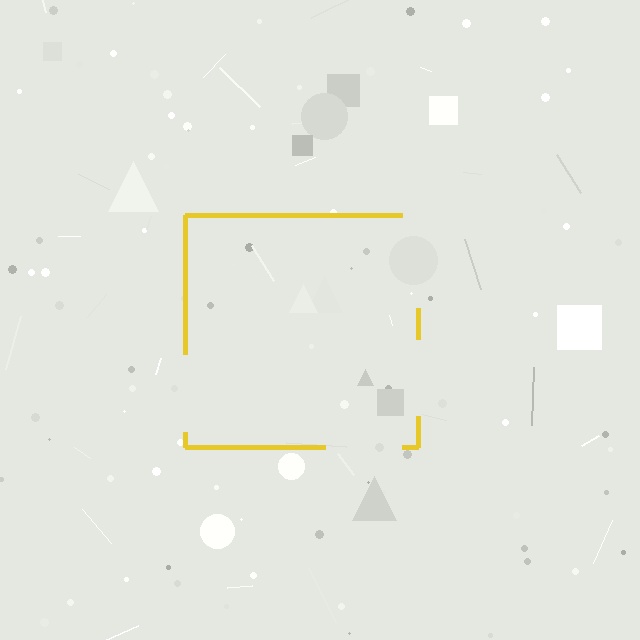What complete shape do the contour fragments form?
The contour fragments form a square.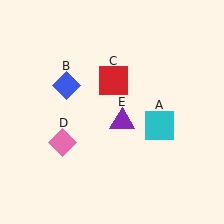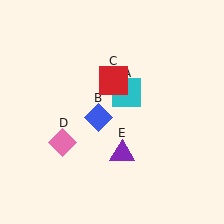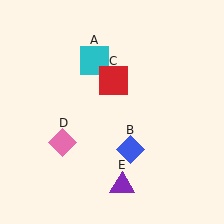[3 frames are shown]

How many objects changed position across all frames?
3 objects changed position: cyan square (object A), blue diamond (object B), purple triangle (object E).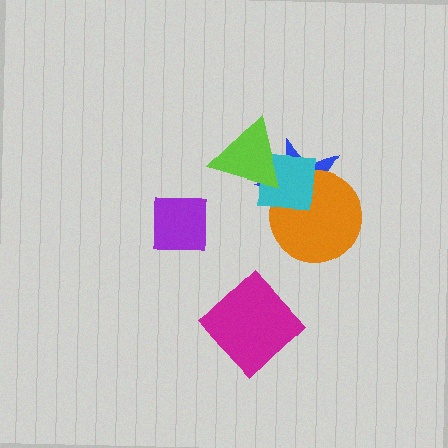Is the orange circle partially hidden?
Yes, it is partially covered by another shape.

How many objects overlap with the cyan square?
3 objects overlap with the cyan square.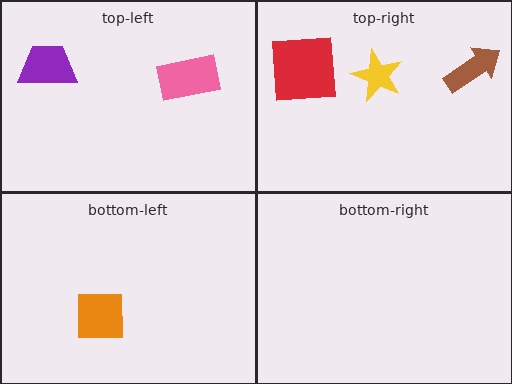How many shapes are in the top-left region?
2.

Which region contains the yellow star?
The top-right region.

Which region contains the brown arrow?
The top-right region.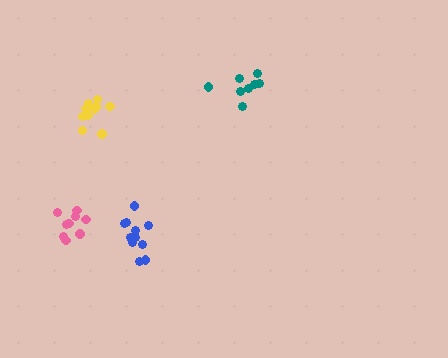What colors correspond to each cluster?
The clusters are colored: yellow, pink, teal, blue.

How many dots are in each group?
Group 1: 10 dots, Group 2: 9 dots, Group 3: 8 dots, Group 4: 11 dots (38 total).